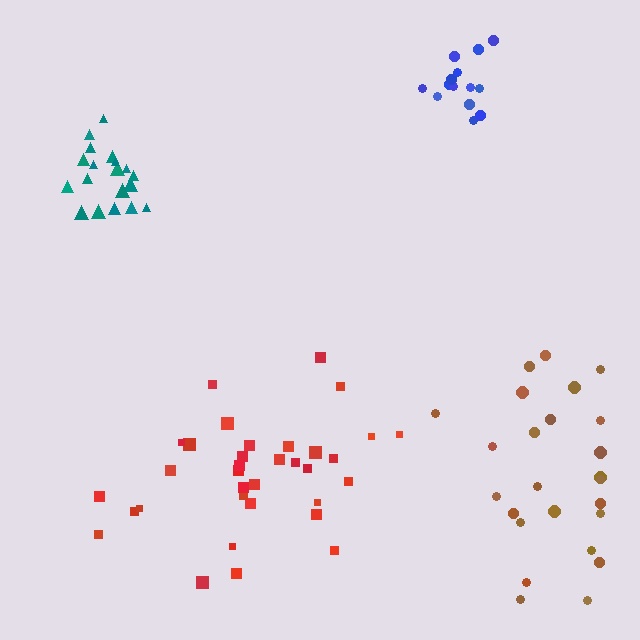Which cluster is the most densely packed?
Teal.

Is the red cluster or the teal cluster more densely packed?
Teal.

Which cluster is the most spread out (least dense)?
Brown.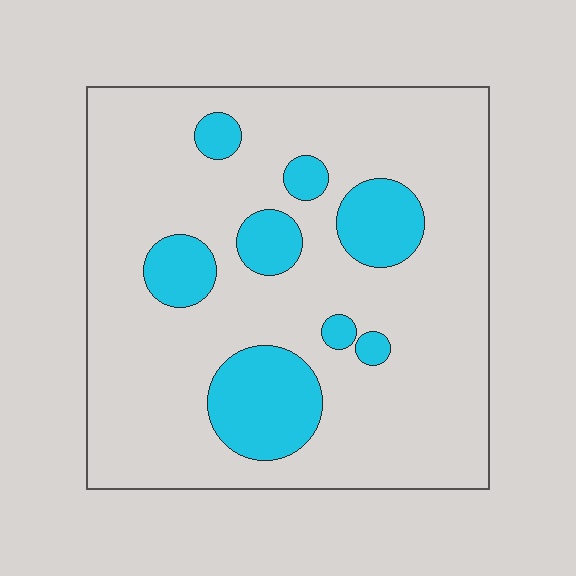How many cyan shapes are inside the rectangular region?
8.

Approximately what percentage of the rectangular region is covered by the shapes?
Approximately 20%.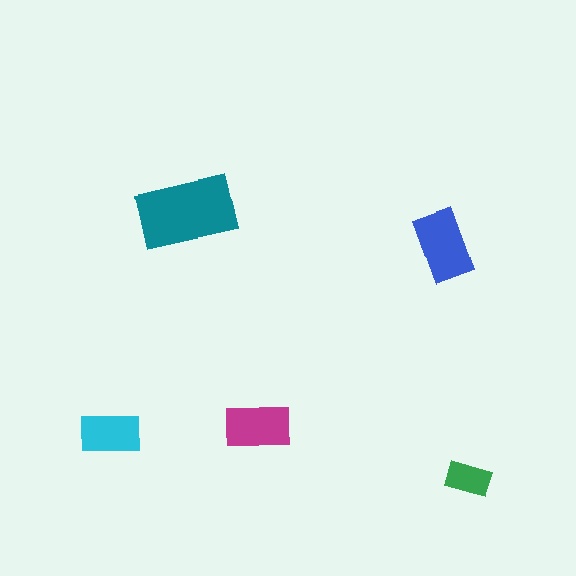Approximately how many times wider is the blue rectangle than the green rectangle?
About 1.5 times wider.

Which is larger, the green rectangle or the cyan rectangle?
The cyan one.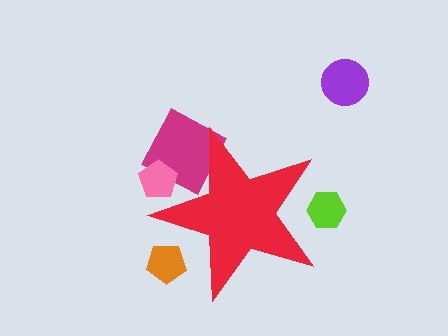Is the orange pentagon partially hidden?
Yes, the orange pentagon is partially hidden behind the red star.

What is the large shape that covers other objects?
A red star.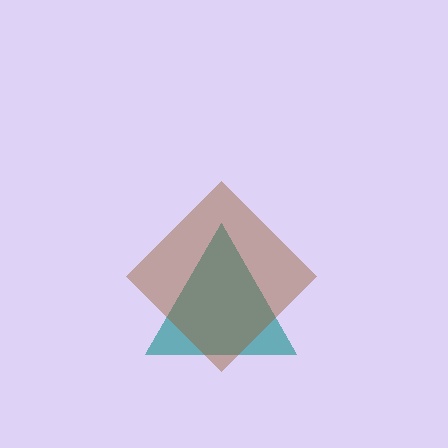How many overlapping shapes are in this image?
There are 2 overlapping shapes in the image.